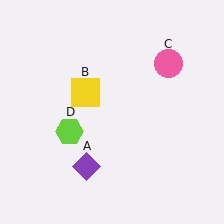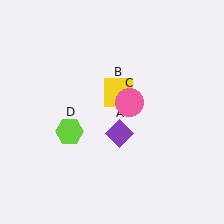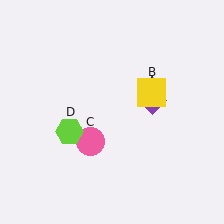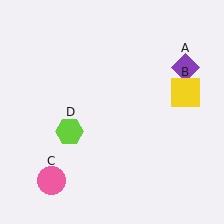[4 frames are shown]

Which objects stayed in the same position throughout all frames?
Lime hexagon (object D) remained stationary.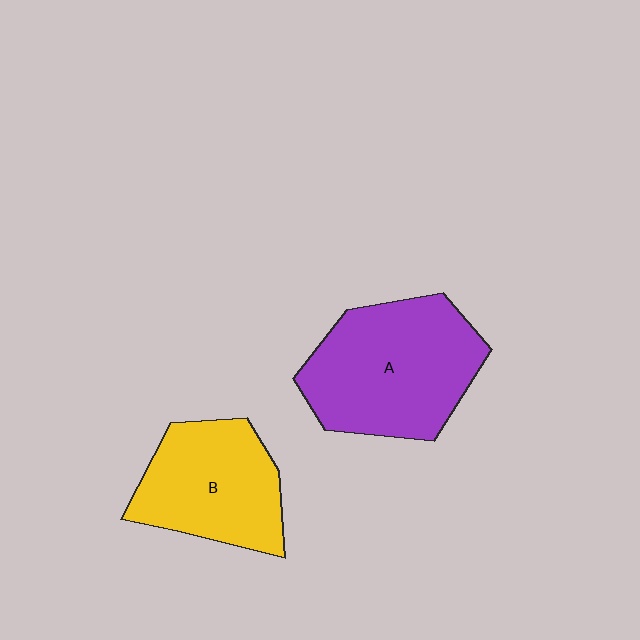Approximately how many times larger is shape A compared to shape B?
Approximately 1.3 times.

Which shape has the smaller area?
Shape B (yellow).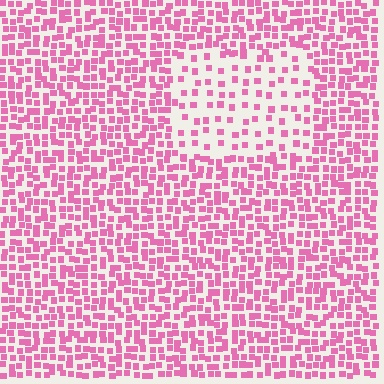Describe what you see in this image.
The image contains small pink elements arranged at two different densities. A rectangle-shaped region is visible where the elements are less densely packed than the surrounding area.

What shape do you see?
I see a rectangle.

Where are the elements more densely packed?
The elements are more densely packed outside the rectangle boundary.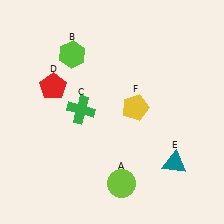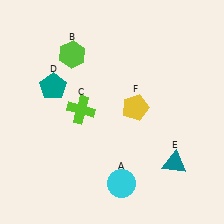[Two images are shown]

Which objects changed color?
A changed from lime to cyan. C changed from green to lime. D changed from red to teal.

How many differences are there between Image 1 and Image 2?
There are 3 differences between the two images.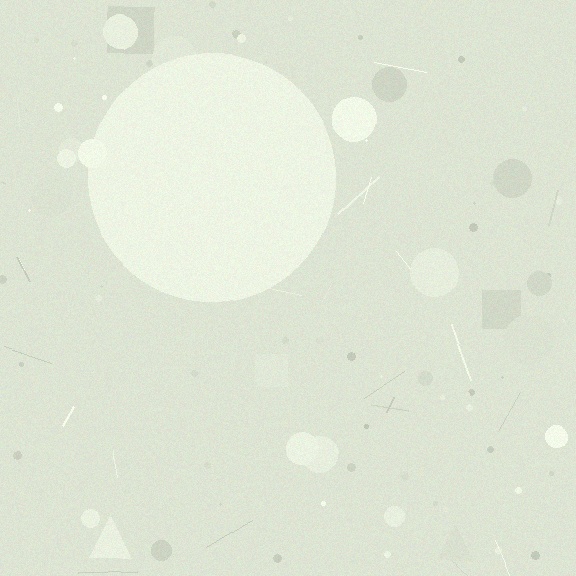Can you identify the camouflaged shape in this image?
The camouflaged shape is a circle.